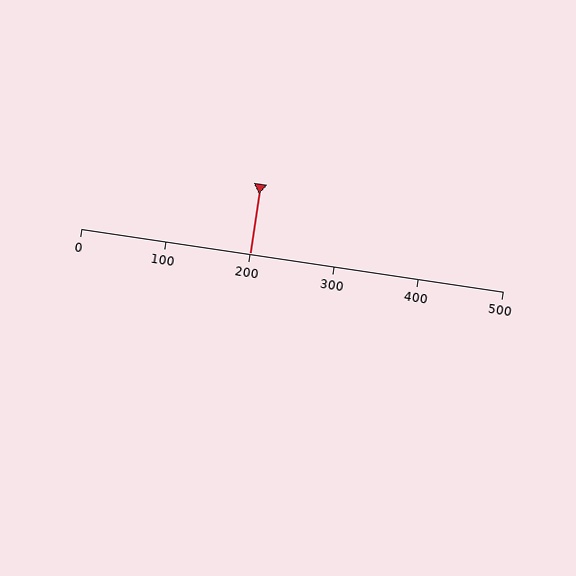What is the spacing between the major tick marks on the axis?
The major ticks are spaced 100 apart.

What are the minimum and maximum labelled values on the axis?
The axis runs from 0 to 500.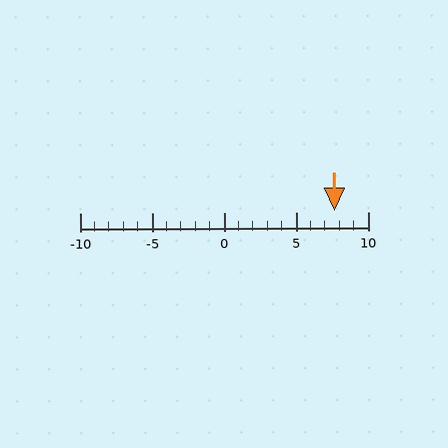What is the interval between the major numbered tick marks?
The major tick marks are spaced 5 units apart.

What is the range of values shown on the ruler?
The ruler shows values from -10 to 10.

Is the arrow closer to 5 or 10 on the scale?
The arrow is closer to 10.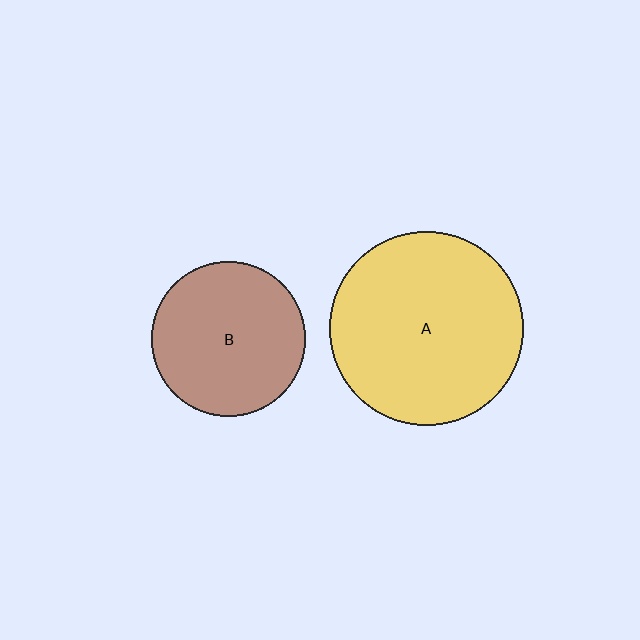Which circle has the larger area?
Circle A (yellow).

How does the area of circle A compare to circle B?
Approximately 1.6 times.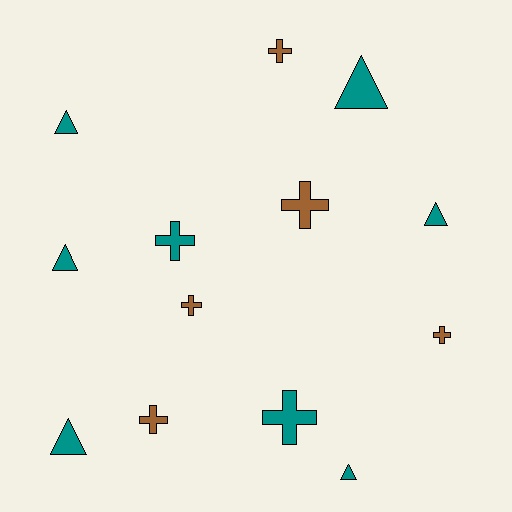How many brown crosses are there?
There are 5 brown crosses.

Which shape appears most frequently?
Cross, with 7 objects.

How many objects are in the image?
There are 13 objects.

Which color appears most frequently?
Teal, with 8 objects.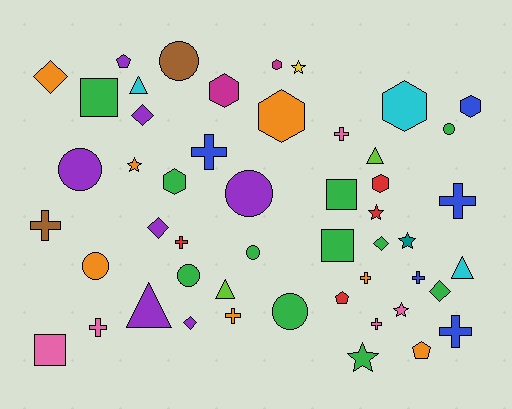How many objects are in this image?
There are 50 objects.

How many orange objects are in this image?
There are 7 orange objects.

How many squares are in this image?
There are 4 squares.